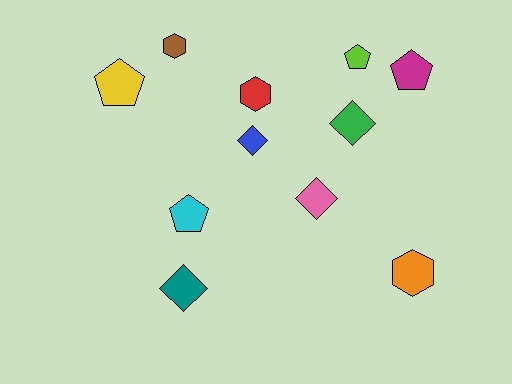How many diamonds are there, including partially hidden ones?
There are 4 diamonds.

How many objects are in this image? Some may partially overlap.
There are 11 objects.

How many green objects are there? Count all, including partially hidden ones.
There is 1 green object.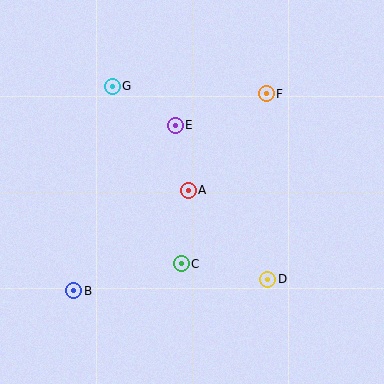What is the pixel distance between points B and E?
The distance between B and E is 194 pixels.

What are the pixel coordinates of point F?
Point F is at (266, 94).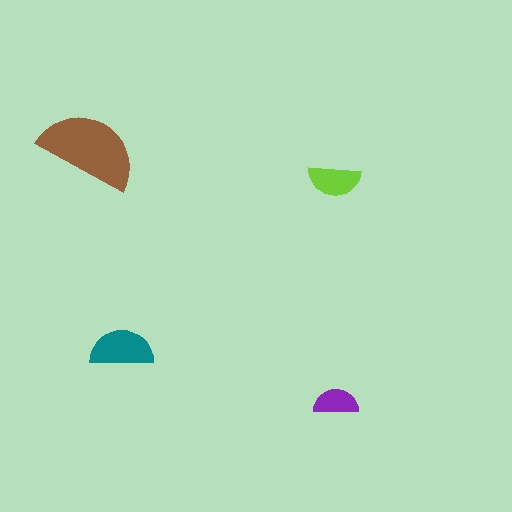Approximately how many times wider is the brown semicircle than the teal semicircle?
About 1.5 times wider.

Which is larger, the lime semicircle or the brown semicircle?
The brown one.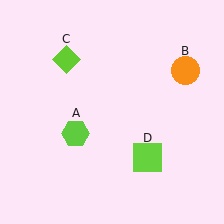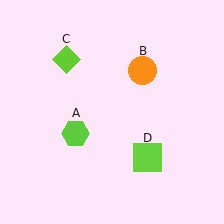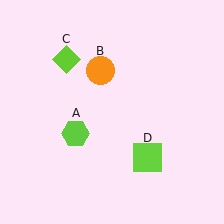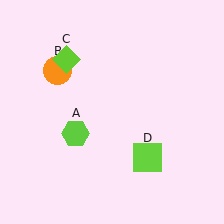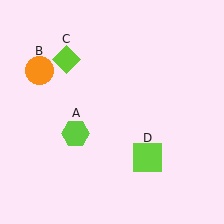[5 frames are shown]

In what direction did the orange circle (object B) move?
The orange circle (object B) moved left.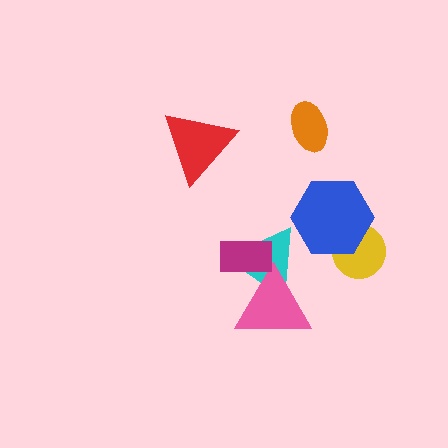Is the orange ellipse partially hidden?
No, no other shape covers it.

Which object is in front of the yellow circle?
The blue hexagon is in front of the yellow circle.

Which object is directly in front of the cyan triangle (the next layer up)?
The pink triangle is directly in front of the cyan triangle.